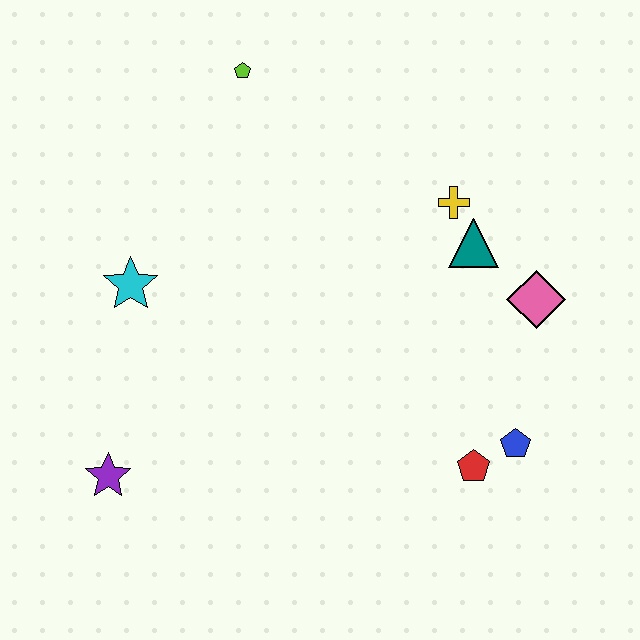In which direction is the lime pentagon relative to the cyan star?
The lime pentagon is above the cyan star.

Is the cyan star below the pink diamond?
No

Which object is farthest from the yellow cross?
The purple star is farthest from the yellow cross.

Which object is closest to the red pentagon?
The blue pentagon is closest to the red pentagon.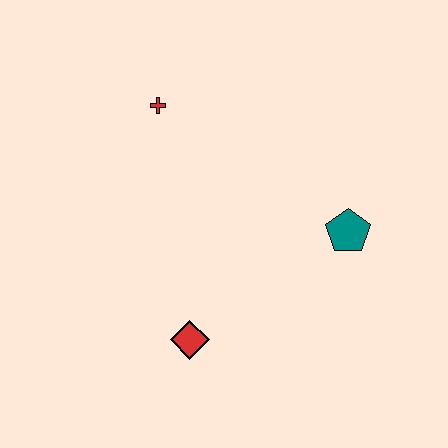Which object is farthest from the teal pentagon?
The red cross is farthest from the teal pentagon.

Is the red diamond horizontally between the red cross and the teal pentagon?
Yes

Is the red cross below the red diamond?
No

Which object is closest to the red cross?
The teal pentagon is closest to the red cross.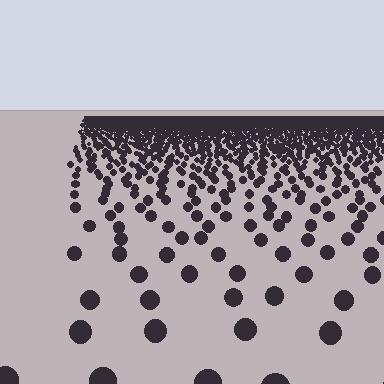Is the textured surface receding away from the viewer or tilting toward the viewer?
The surface is receding away from the viewer. Texture elements get smaller and denser toward the top.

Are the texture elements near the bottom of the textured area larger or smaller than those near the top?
Larger. Near the bottom, elements are closer to the viewer and appear at a bigger on-screen size.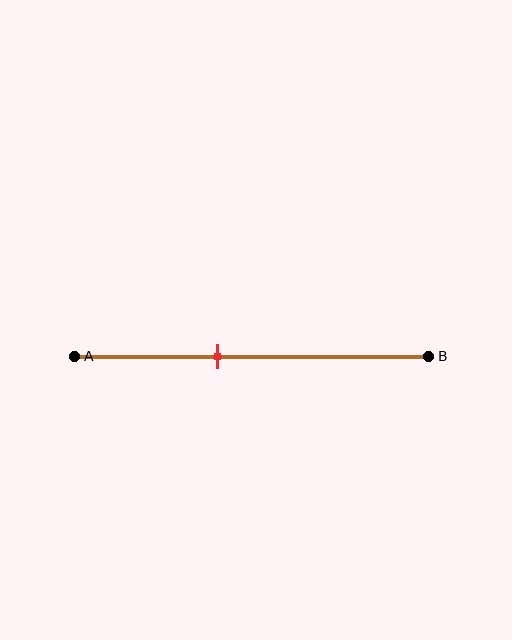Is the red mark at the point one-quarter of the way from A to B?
No, the mark is at about 40% from A, not at the 25% one-quarter point.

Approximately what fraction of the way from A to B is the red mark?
The red mark is approximately 40% of the way from A to B.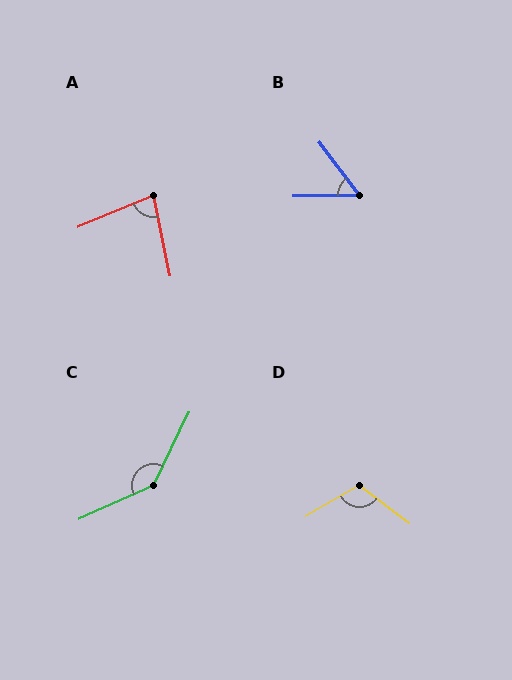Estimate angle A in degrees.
Approximately 79 degrees.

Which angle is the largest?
C, at approximately 140 degrees.